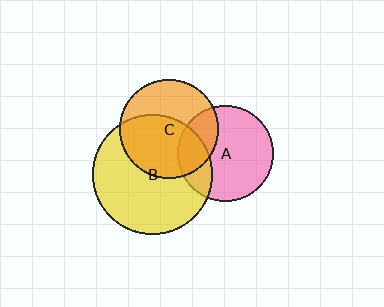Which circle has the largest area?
Circle B (yellow).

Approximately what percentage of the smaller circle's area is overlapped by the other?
Approximately 25%.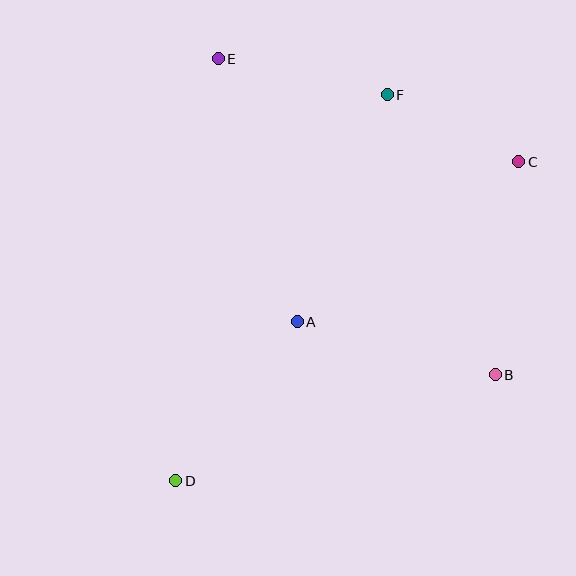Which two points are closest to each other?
Points C and F are closest to each other.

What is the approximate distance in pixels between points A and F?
The distance between A and F is approximately 244 pixels.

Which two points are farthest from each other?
Points C and D are farthest from each other.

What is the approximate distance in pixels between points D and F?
The distance between D and F is approximately 440 pixels.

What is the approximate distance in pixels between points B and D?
The distance between B and D is approximately 337 pixels.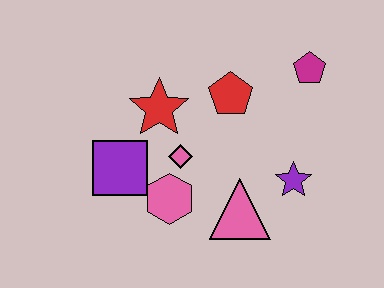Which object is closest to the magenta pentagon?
The red pentagon is closest to the magenta pentagon.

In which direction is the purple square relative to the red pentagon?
The purple square is to the left of the red pentagon.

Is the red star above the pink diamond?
Yes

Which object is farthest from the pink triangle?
The magenta pentagon is farthest from the pink triangle.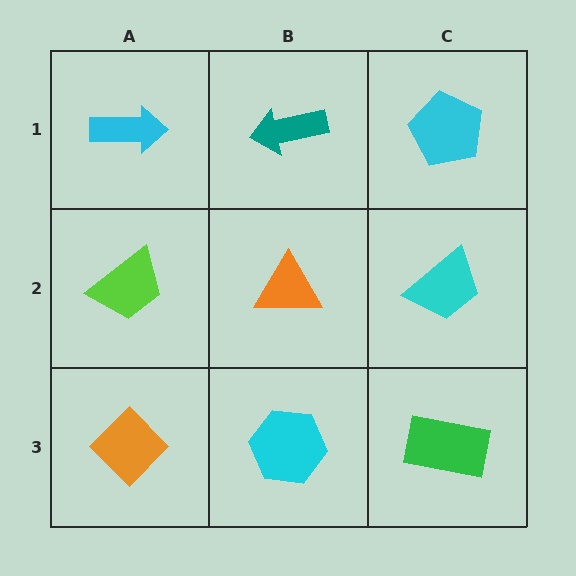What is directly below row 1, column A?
A lime trapezoid.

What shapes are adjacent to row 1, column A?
A lime trapezoid (row 2, column A), a teal arrow (row 1, column B).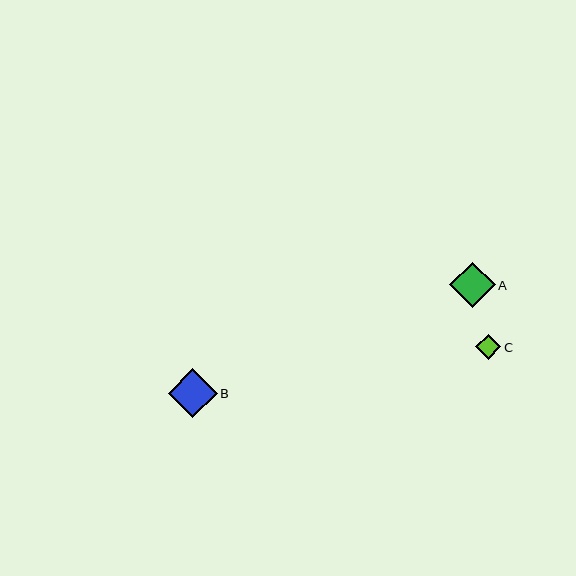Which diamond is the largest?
Diamond B is the largest with a size of approximately 49 pixels.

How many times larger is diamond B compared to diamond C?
Diamond B is approximately 1.9 times the size of diamond C.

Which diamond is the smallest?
Diamond C is the smallest with a size of approximately 25 pixels.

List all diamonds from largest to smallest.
From largest to smallest: B, A, C.